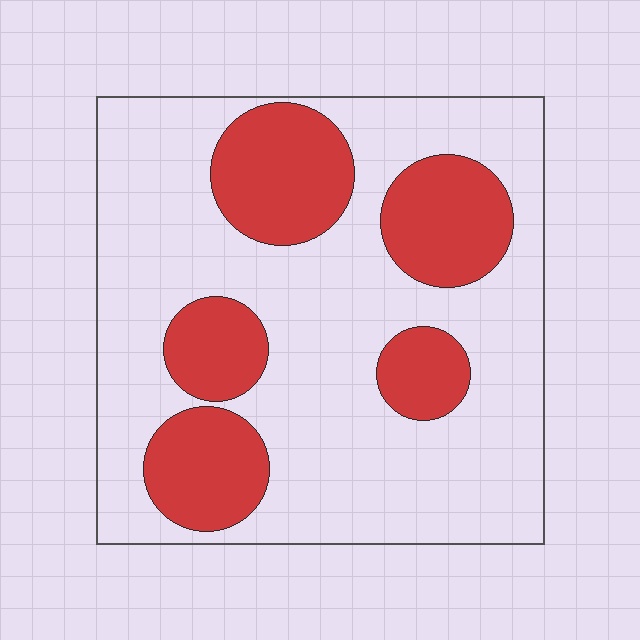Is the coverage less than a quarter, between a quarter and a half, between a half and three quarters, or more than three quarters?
Between a quarter and a half.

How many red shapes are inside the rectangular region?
5.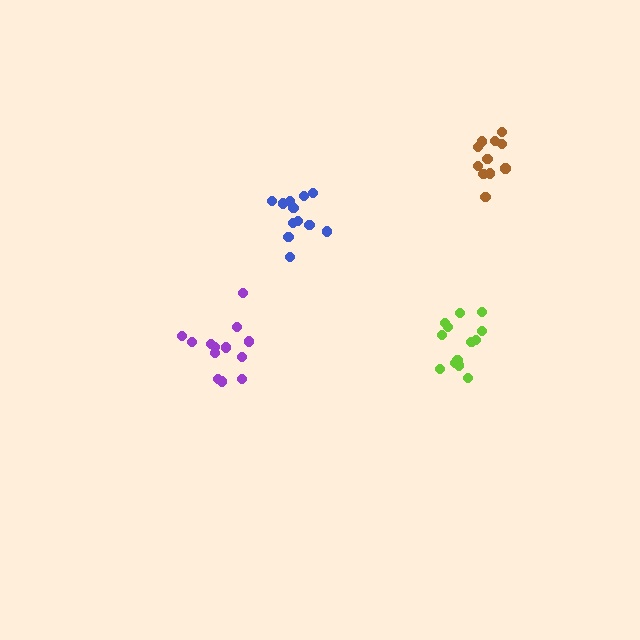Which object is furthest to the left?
The purple cluster is leftmost.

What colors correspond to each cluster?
The clusters are colored: blue, lime, purple, brown.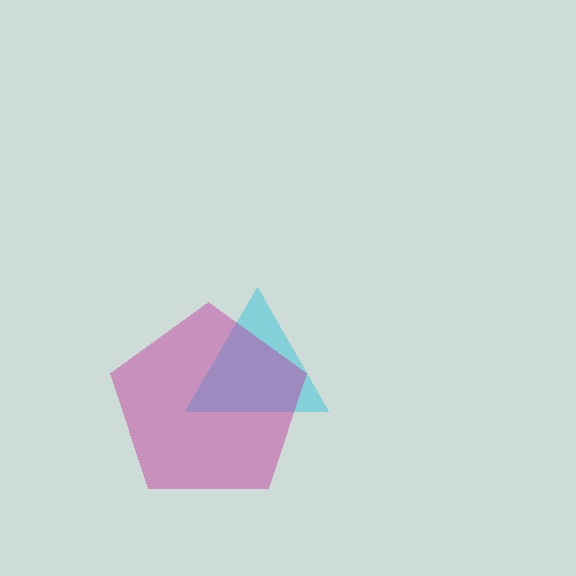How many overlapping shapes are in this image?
There are 2 overlapping shapes in the image.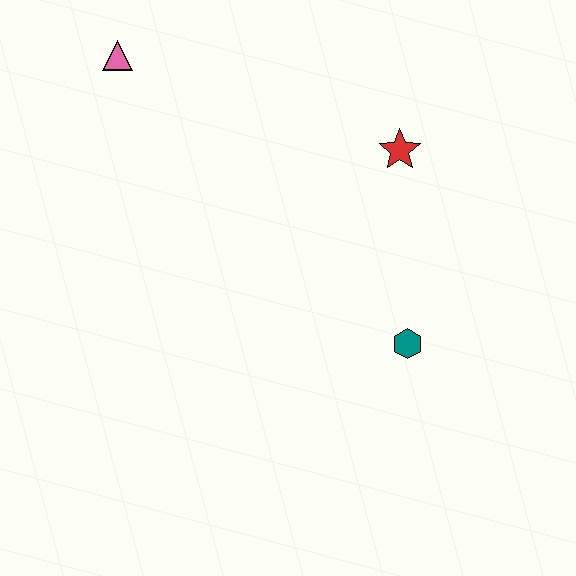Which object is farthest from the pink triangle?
The teal hexagon is farthest from the pink triangle.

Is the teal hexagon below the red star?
Yes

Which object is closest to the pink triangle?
The red star is closest to the pink triangle.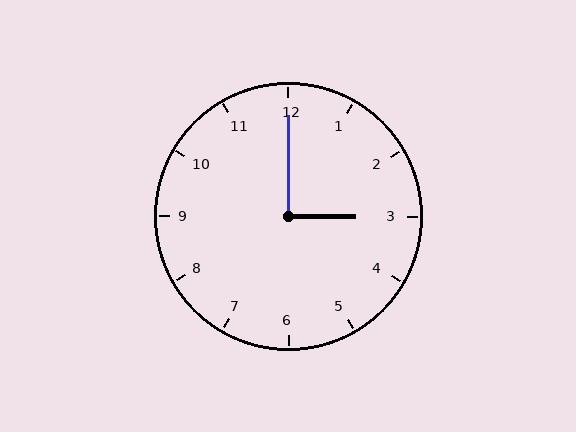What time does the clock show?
3:00.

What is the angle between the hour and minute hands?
Approximately 90 degrees.